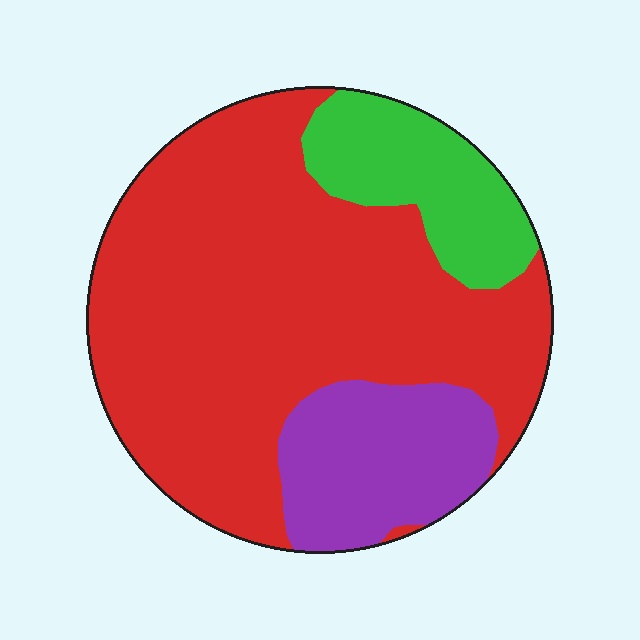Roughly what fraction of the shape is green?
Green takes up less than a quarter of the shape.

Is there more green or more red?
Red.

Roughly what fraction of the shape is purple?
Purple covers about 20% of the shape.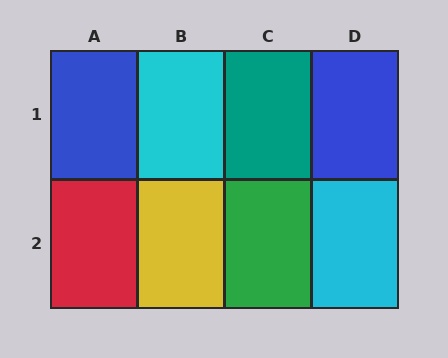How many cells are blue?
2 cells are blue.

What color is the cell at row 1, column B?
Cyan.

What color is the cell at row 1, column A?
Blue.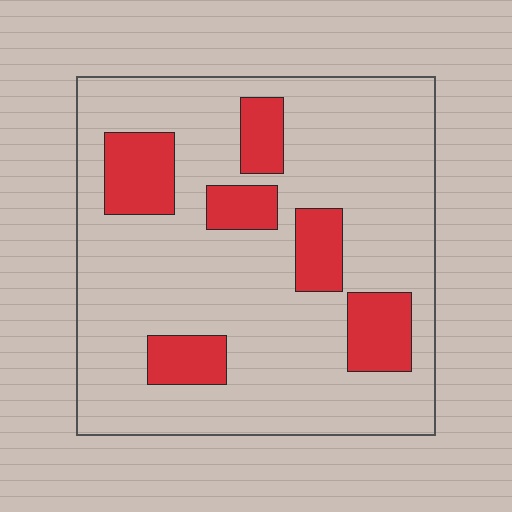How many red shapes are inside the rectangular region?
6.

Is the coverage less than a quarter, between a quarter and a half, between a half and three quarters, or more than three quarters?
Less than a quarter.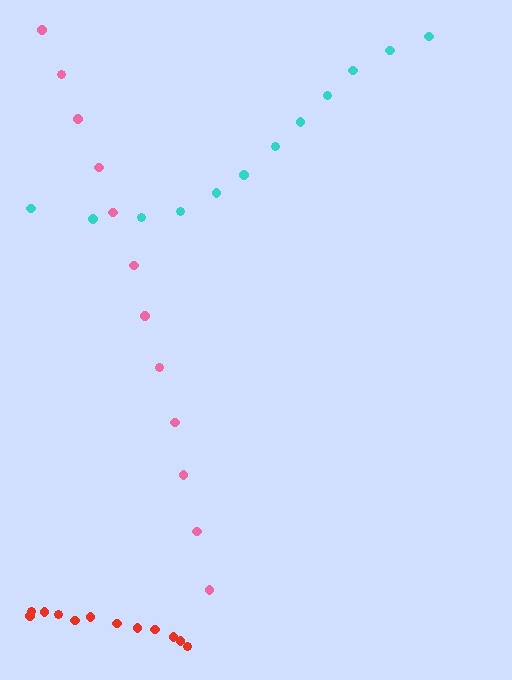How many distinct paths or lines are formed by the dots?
There are 3 distinct paths.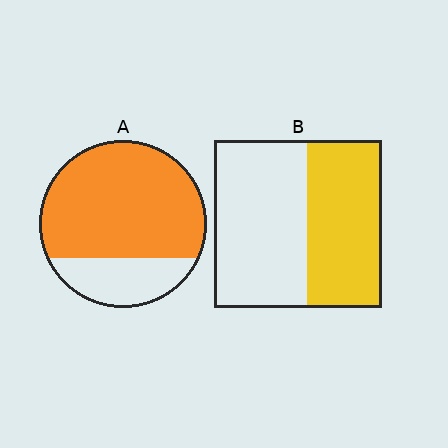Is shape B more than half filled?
No.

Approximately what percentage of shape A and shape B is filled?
A is approximately 75% and B is approximately 45%.